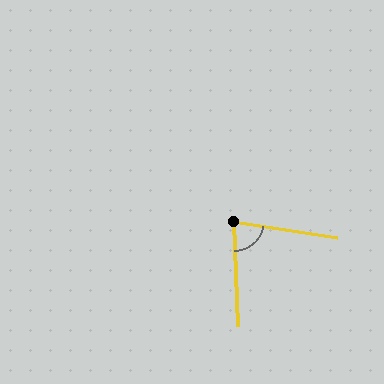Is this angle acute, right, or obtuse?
It is acute.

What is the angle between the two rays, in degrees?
Approximately 79 degrees.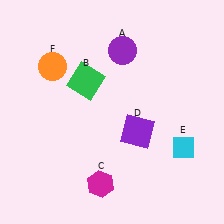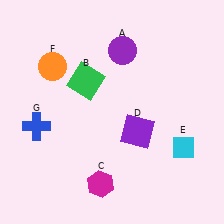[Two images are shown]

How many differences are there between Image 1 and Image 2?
There is 1 difference between the two images.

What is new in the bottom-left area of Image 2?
A blue cross (G) was added in the bottom-left area of Image 2.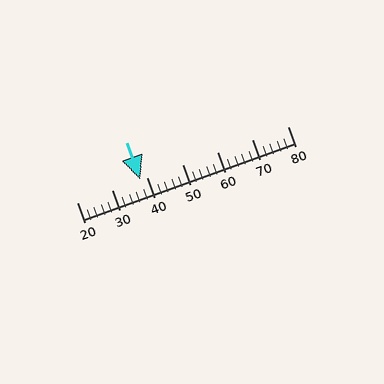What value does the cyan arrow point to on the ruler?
The cyan arrow points to approximately 38.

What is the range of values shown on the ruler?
The ruler shows values from 20 to 80.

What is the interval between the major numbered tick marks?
The major tick marks are spaced 10 units apart.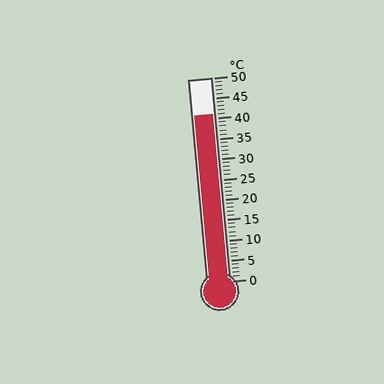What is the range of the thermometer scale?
The thermometer scale ranges from 0°C to 50°C.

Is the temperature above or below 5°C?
The temperature is above 5°C.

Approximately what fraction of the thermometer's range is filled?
The thermometer is filled to approximately 80% of its range.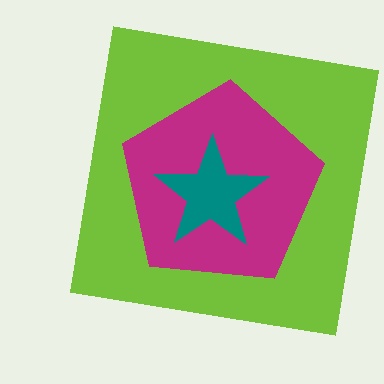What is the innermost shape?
The teal star.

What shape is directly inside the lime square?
The magenta pentagon.